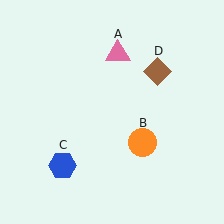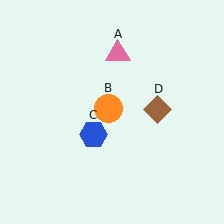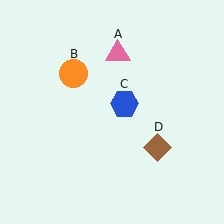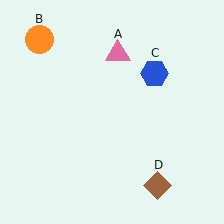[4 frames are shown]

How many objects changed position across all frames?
3 objects changed position: orange circle (object B), blue hexagon (object C), brown diamond (object D).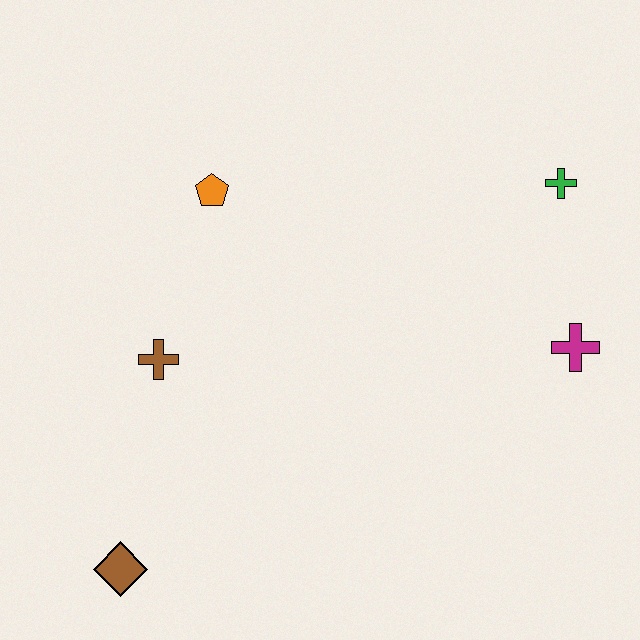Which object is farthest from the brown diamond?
The green cross is farthest from the brown diamond.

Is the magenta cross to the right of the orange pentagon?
Yes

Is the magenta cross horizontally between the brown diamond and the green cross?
No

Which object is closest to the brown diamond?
The brown cross is closest to the brown diamond.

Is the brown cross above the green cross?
No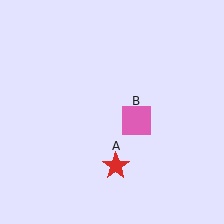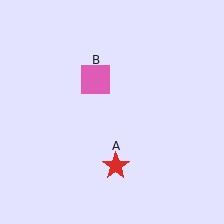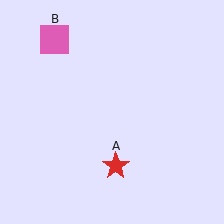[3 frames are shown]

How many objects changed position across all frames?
1 object changed position: pink square (object B).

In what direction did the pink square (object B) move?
The pink square (object B) moved up and to the left.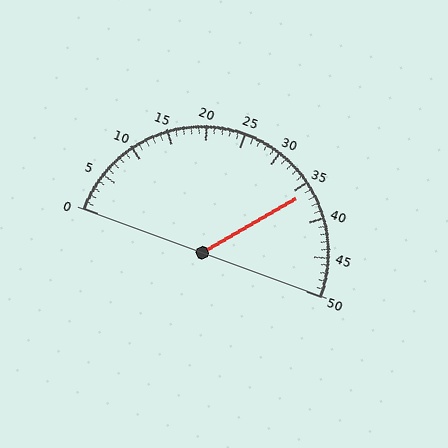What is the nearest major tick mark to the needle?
The nearest major tick mark is 35.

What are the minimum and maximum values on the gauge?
The gauge ranges from 0 to 50.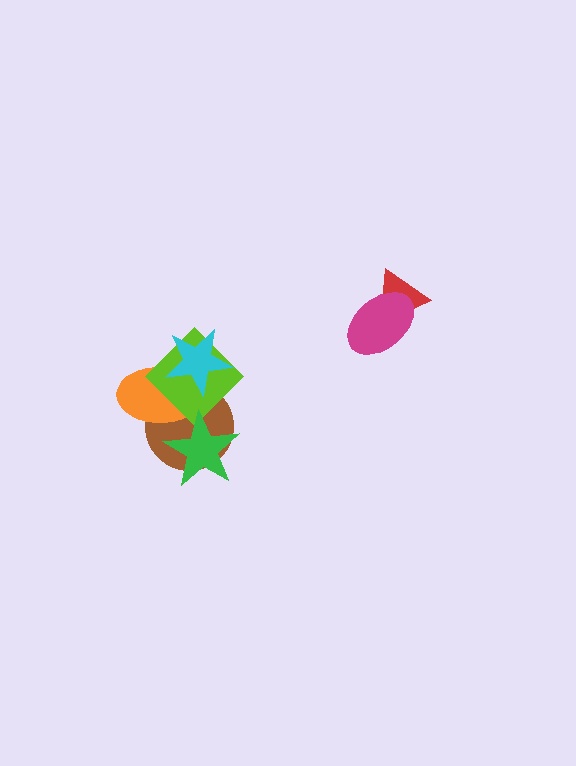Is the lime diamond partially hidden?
Yes, it is partially covered by another shape.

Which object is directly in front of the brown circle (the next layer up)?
The orange ellipse is directly in front of the brown circle.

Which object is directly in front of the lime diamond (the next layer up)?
The green star is directly in front of the lime diamond.